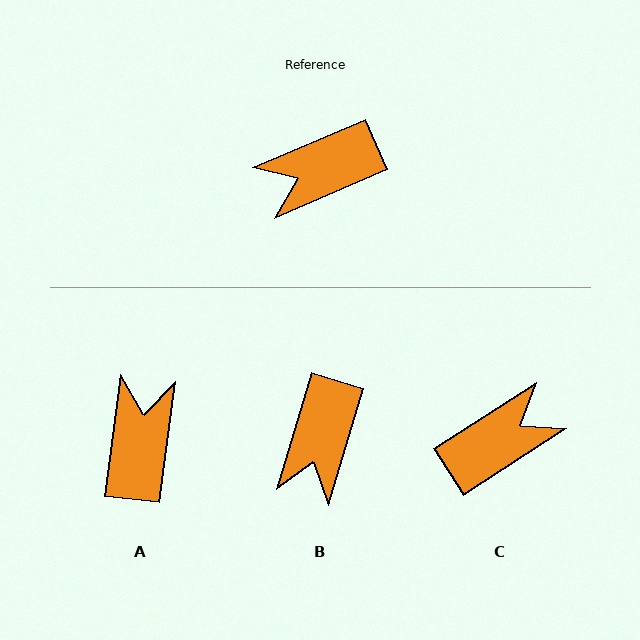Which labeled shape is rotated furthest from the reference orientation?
C, about 171 degrees away.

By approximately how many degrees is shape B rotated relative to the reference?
Approximately 50 degrees counter-clockwise.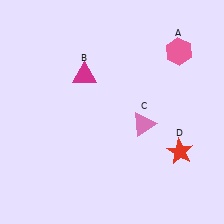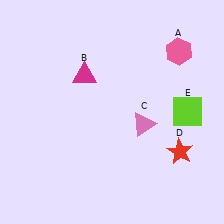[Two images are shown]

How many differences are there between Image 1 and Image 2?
There is 1 difference between the two images.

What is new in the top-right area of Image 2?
A lime square (E) was added in the top-right area of Image 2.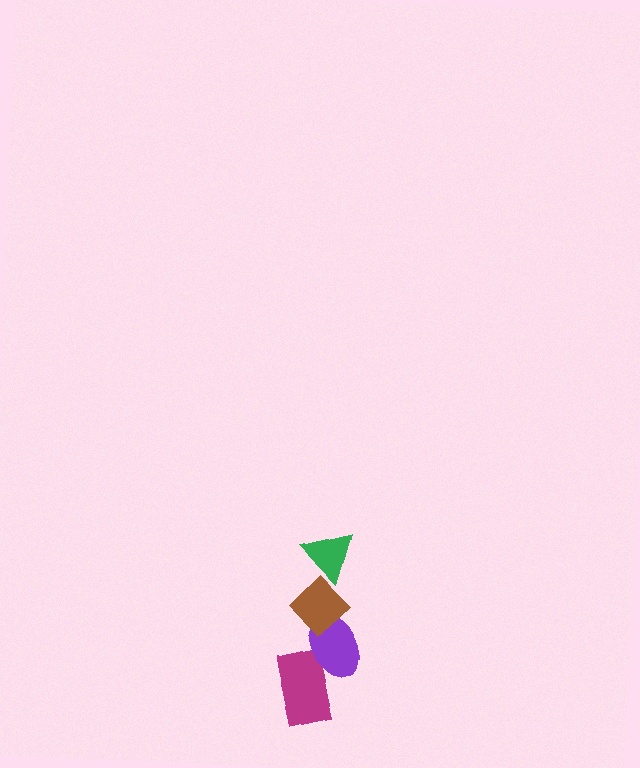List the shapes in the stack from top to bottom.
From top to bottom: the green triangle, the brown diamond, the purple ellipse, the magenta rectangle.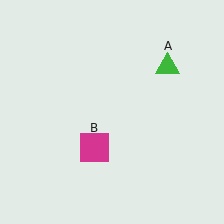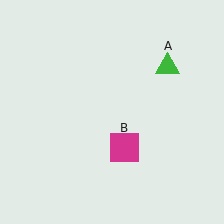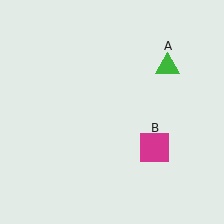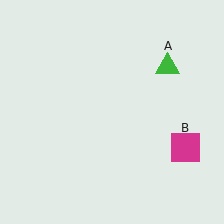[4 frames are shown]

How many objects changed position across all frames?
1 object changed position: magenta square (object B).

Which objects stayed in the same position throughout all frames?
Green triangle (object A) remained stationary.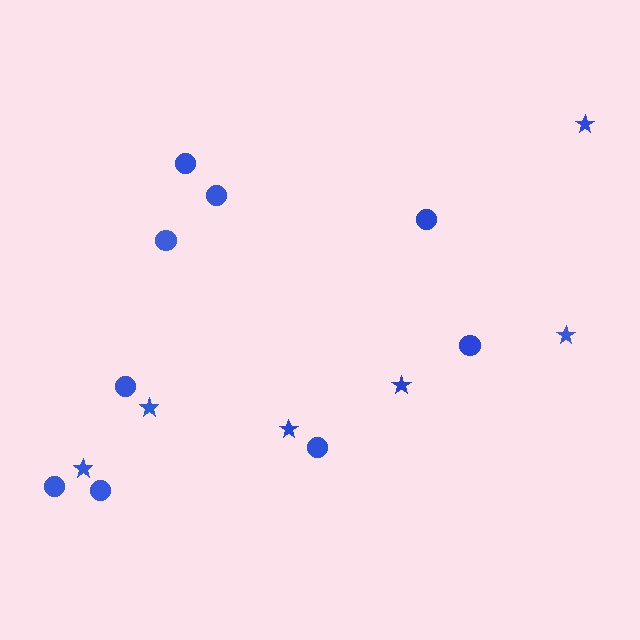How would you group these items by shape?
There are 2 groups: one group of stars (6) and one group of circles (9).